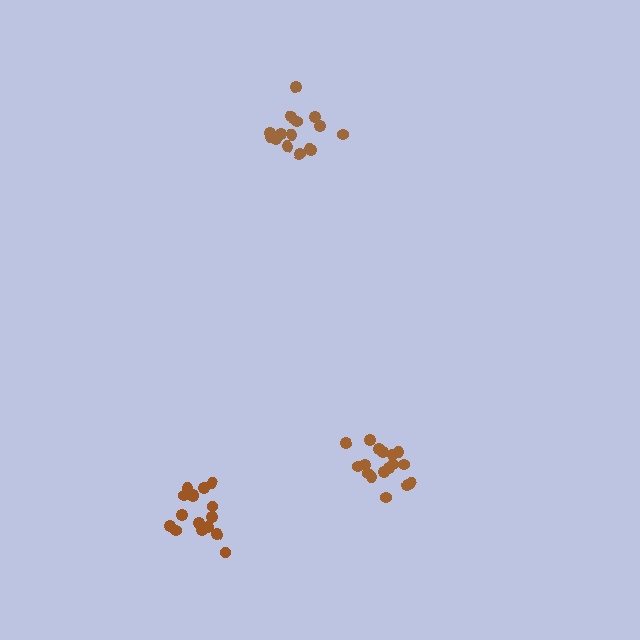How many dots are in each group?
Group 1: 15 dots, Group 2: 17 dots, Group 3: 16 dots (48 total).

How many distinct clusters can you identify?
There are 3 distinct clusters.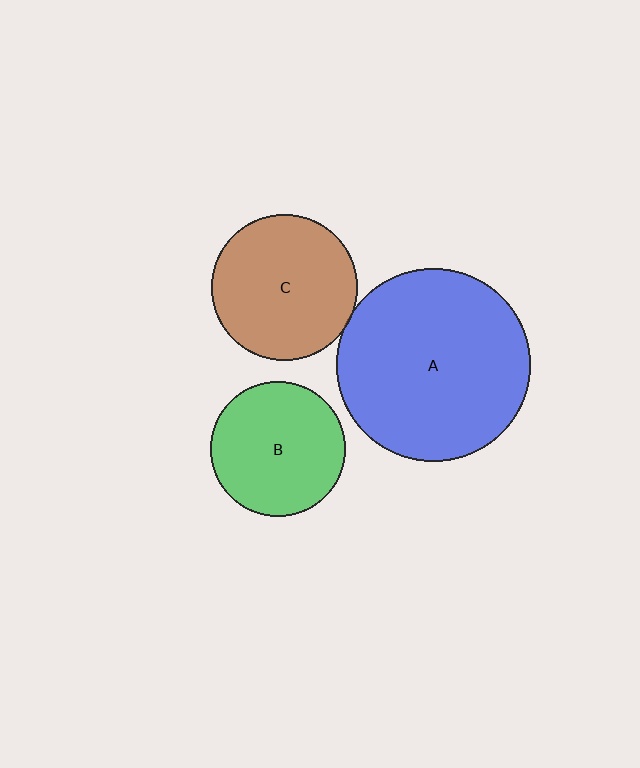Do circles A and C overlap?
Yes.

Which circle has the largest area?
Circle A (blue).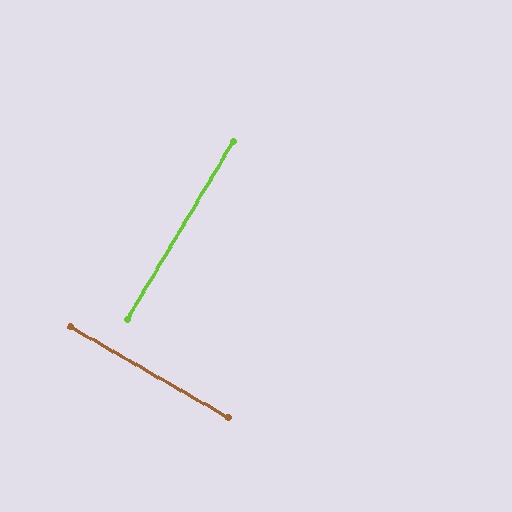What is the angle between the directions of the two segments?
Approximately 89 degrees.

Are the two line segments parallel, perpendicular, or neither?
Perpendicular — they meet at approximately 89°.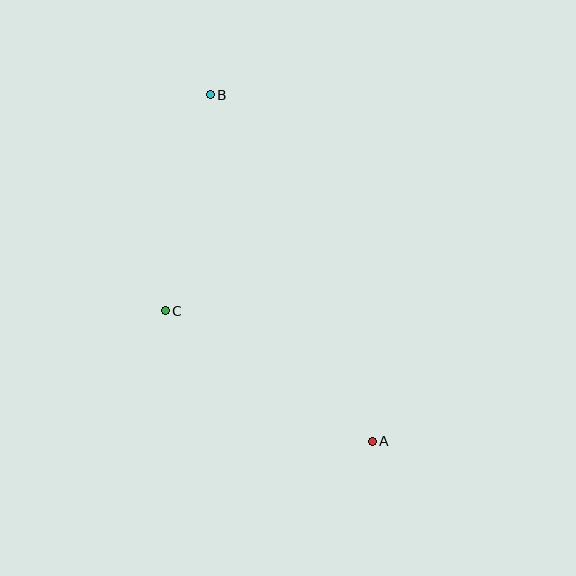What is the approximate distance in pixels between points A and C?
The distance between A and C is approximately 244 pixels.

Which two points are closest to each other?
Points B and C are closest to each other.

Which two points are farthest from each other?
Points A and B are farthest from each other.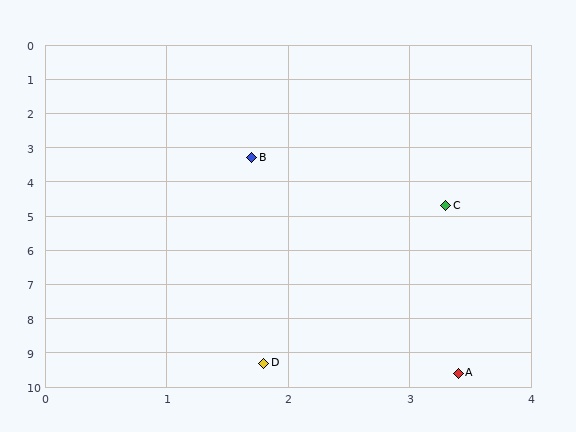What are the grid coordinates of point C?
Point C is at approximately (3.3, 4.7).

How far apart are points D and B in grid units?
Points D and B are about 6.0 grid units apart.